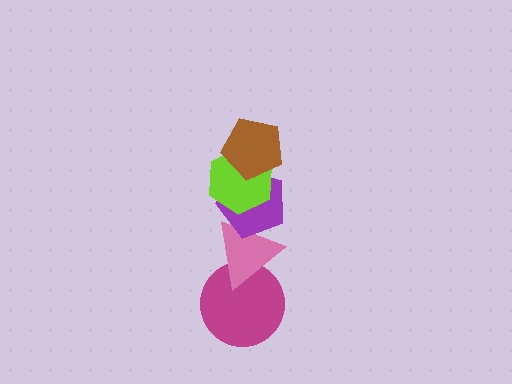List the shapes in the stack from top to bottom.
From top to bottom: the brown pentagon, the lime hexagon, the purple pentagon, the pink triangle, the magenta circle.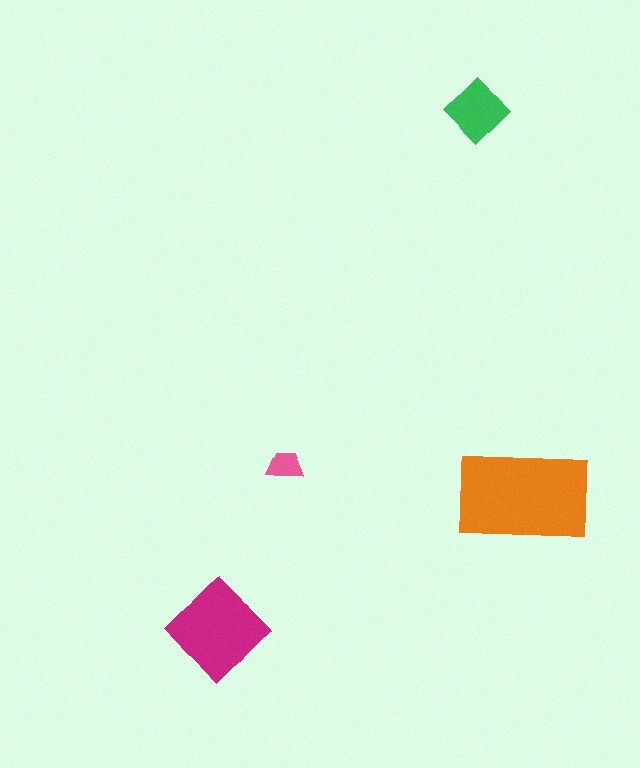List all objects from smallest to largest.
The pink trapezoid, the green diamond, the magenta diamond, the orange rectangle.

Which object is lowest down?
The magenta diamond is bottommost.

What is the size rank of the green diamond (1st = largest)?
3rd.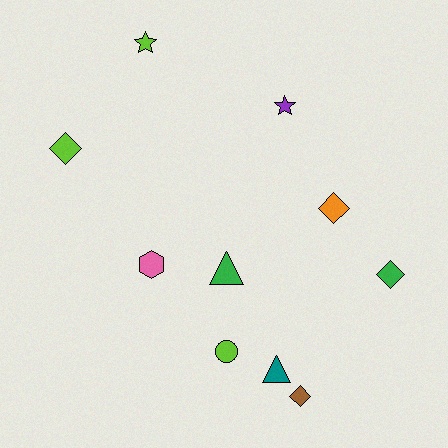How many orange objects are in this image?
There is 1 orange object.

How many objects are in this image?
There are 10 objects.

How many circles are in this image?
There is 1 circle.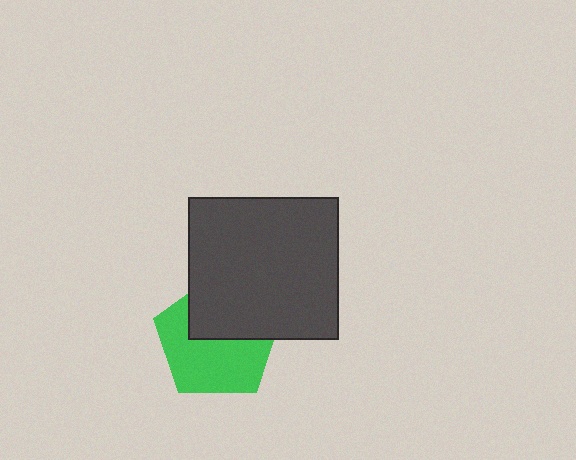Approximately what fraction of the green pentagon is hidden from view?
Roughly 41% of the green pentagon is hidden behind the dark gray rectangle.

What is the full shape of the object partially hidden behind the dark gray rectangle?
The partially hidden object is a green pentagon.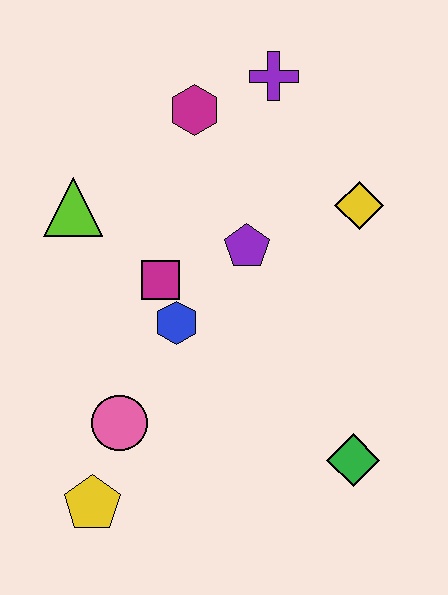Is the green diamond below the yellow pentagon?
No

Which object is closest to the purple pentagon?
The magenta square is closest to the purple pentagon.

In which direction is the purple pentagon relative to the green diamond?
The purple pentagon is above the green diamond.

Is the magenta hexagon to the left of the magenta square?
No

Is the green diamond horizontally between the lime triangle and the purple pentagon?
No